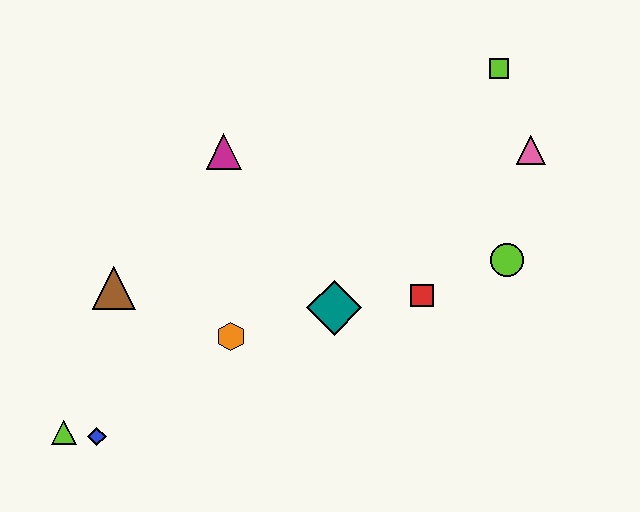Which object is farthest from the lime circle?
The lime triangle is farthest from the lime circle.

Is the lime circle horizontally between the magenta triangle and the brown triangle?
No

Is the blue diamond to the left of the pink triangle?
Yes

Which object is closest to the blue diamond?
The lime triangle is closest to the blue diamond.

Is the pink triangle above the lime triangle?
Yes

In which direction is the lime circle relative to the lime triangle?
The lime circle is to the right of the lime triangle.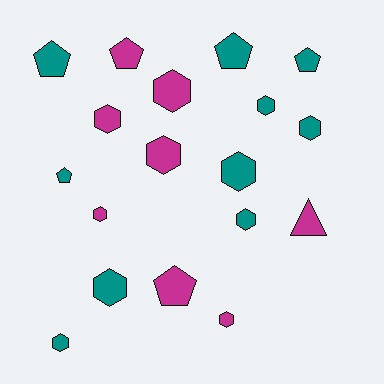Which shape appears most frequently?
Hexagon, with 11 objects.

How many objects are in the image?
There are 18 objects.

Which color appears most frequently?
Teal, with 10 objects.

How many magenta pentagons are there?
There are 2 magenta pentagons.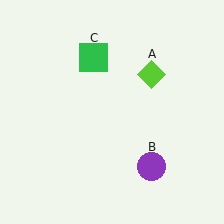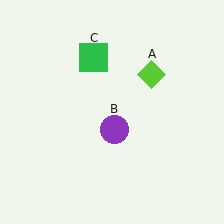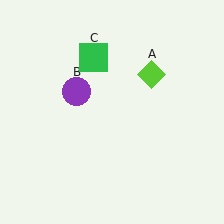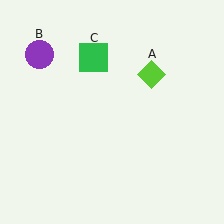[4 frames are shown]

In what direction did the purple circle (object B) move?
The purple circle (object B) moved up and to the left.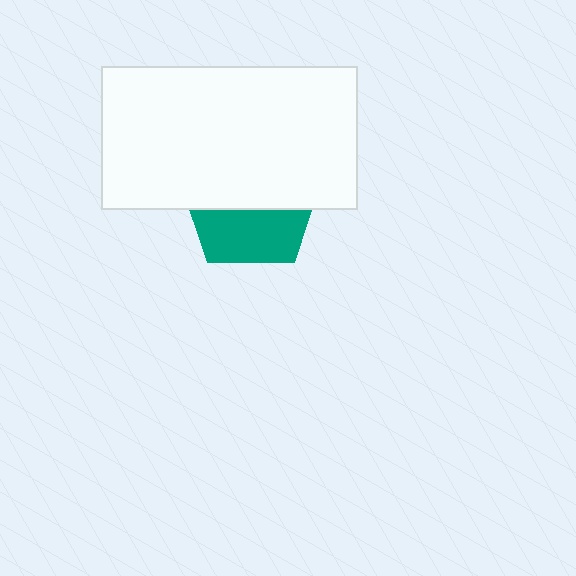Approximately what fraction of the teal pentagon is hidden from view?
Roughly 58% of the teal pentagon is hidden behind the white rectangle.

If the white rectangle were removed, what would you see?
You would see the complete teal pentagon.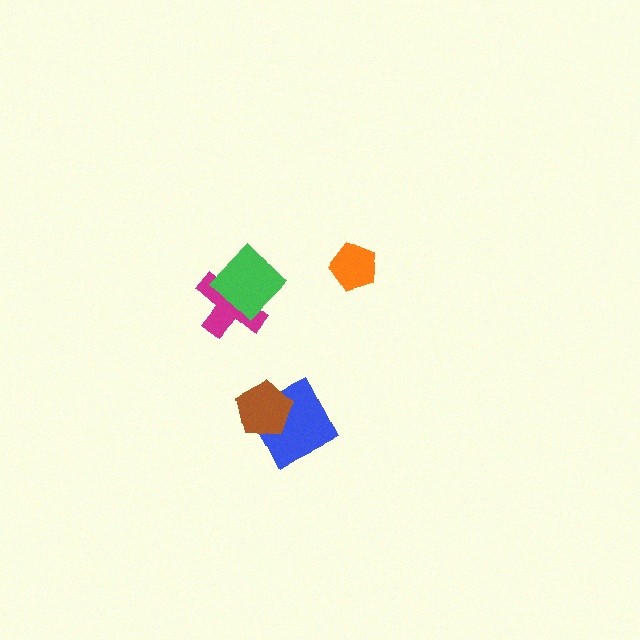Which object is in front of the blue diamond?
The brown pentagon is in front of the blue diamond.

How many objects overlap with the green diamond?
1 object overlaps with the green diamond.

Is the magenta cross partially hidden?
Yes, it is partially covered by another shape.